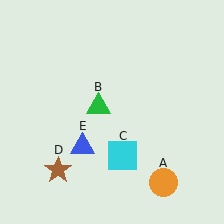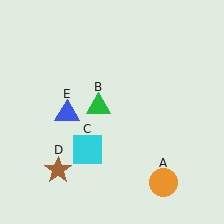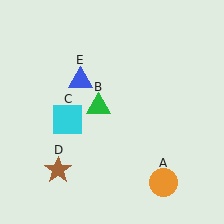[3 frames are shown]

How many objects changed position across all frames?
2 objects changed position: cyan square (object C), blue triangle (object E).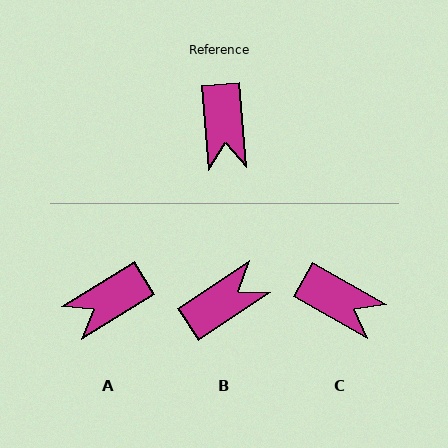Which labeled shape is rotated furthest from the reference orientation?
B, about 119 degrees away.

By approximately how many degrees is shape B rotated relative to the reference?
Approximately 119 degrees counter-clockwise.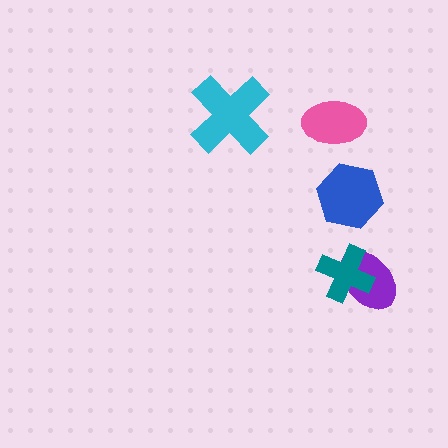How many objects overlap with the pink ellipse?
0 objects overlap with the pink ellipse.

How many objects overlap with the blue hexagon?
0 objects overlap with the blue hexagon.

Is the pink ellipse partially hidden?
No, no other shape covers it.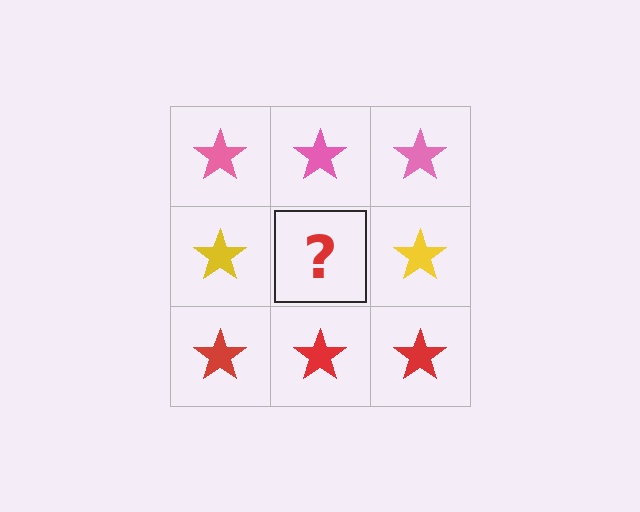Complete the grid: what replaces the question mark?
The question mark should be replaced with a yellow star.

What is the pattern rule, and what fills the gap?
The rule is that each row has a consistent color. The gap should be filled with a yellow star.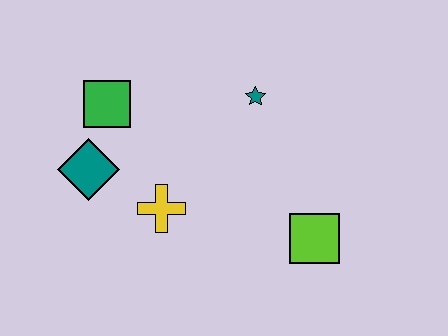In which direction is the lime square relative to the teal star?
The lime square is below the teal star.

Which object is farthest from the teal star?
The teal diamond is farthest from the teal star.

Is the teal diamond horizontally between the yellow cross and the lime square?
No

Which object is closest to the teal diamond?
The green square is closest to the teal diamond.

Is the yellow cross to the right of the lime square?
No